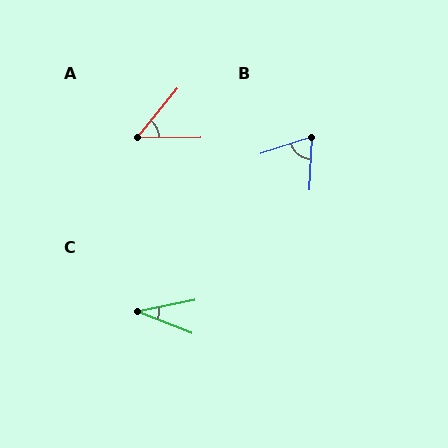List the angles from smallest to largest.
C (34°), A (50°), B (69°).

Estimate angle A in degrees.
Approximately 50 degrees.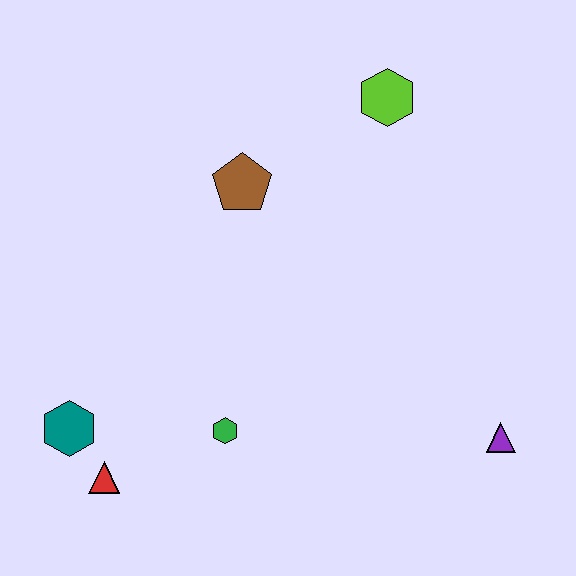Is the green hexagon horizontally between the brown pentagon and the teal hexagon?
Yes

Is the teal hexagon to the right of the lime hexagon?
No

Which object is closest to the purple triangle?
The green hexagon is closest to the purple triangle.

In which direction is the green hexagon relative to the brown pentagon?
The green hexagon is below the brown pentagon.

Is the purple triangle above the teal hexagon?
No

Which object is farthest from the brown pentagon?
The purple triangle is farthest from the brown pentagon.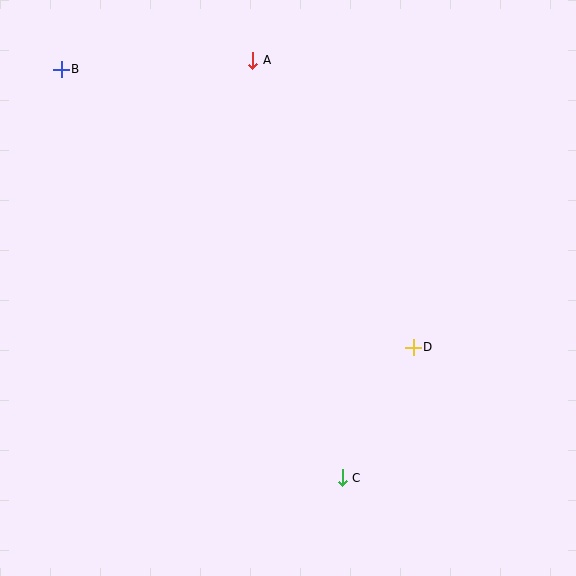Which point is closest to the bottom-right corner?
Point C is closest to the bottom-right corner.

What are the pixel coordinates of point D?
Point D is at (413, 347).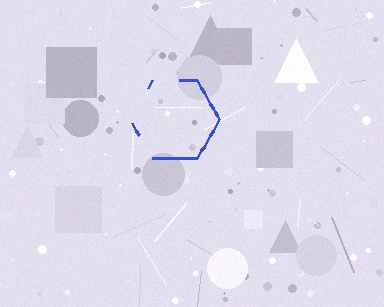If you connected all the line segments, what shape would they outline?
They would outline a hexagon.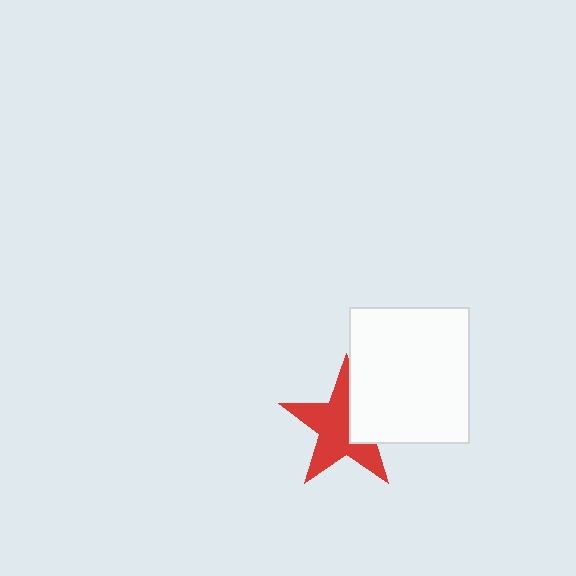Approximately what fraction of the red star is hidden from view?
Roughly 32% of the red star is hidden behind the white rectangle.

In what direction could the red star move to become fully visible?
The red star could move left. That would shift it out from behind the white rectangle entirely.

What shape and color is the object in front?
The object in front is a white rectangle.